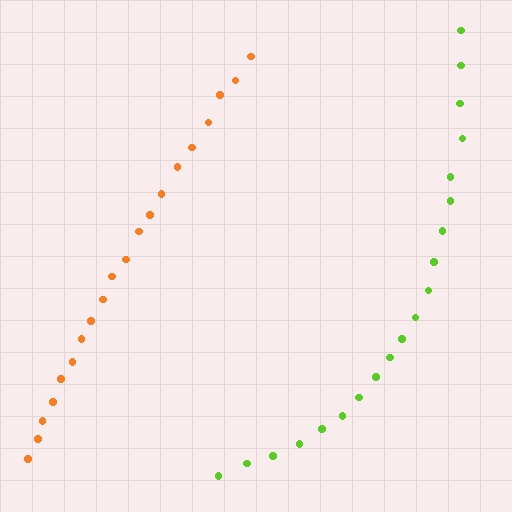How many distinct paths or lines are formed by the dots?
There are 2 distinct paths.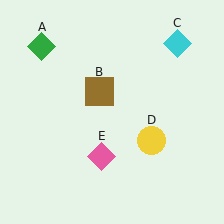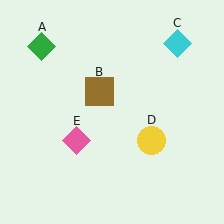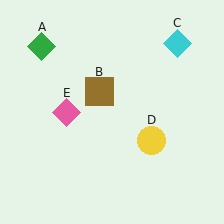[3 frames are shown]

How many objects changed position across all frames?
1 object changed position: pink diamond (object E).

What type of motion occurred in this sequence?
The pink diamond (object E) rotated clockwise around the center of the scene.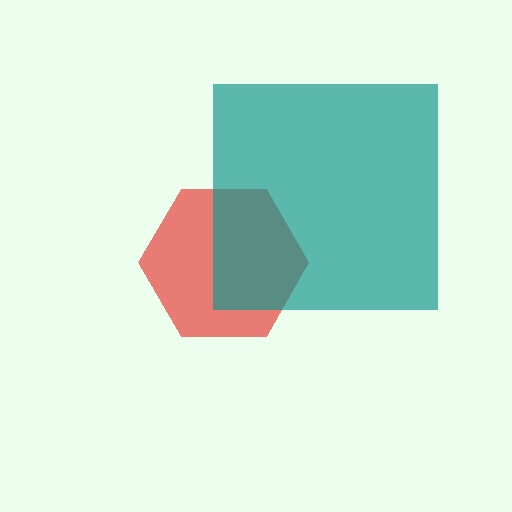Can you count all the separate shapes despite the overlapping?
Yes, there are 2 separate shapes.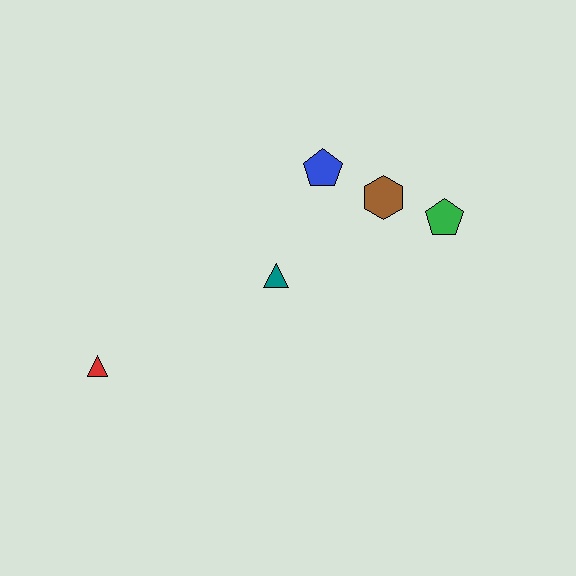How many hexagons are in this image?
There is 1 hexagon.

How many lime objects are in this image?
There are no lime objects.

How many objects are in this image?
There are 5 objects.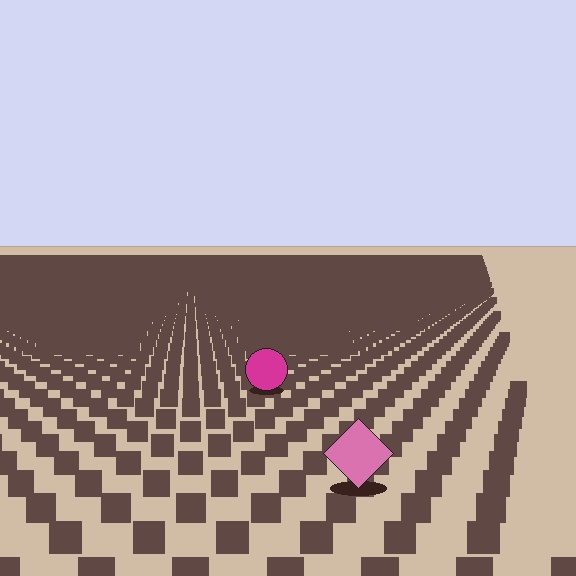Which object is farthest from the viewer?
The magenta circle is farthest from the viewer. It appears smaller and the ground texture around it is denser.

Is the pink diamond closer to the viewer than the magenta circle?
Yes. The pink diamond is closer — you can tell from the texture gradient: the ground texture is coarser near it.